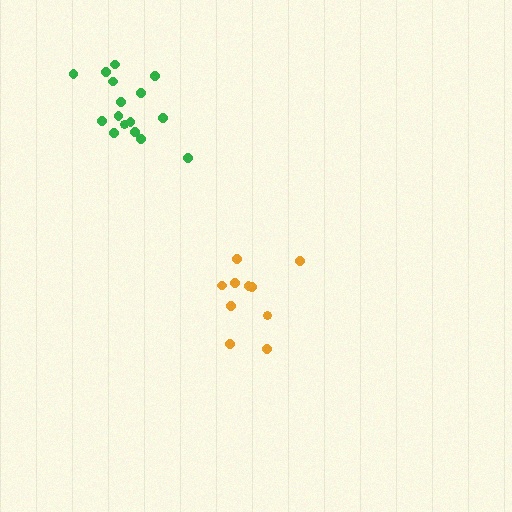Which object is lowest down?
The orange cluster is bottommost.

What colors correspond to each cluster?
The clusters are colored: orange, green.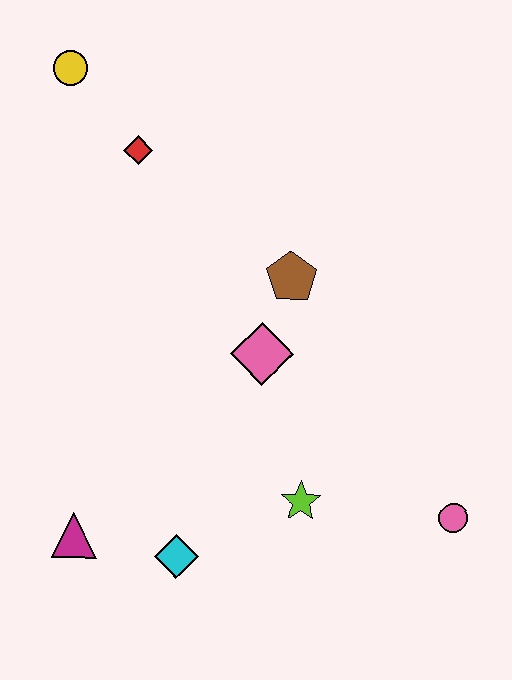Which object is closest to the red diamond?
The yellow circle is closest to the red diamond.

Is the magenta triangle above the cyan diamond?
Yes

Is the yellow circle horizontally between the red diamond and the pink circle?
No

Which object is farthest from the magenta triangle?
The yellow circle is farthest from the magenta triangle.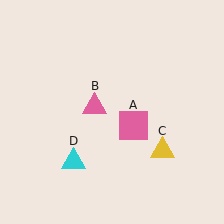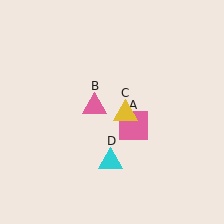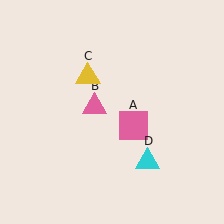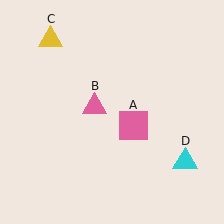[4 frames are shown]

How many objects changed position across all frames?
2 objects changed position: yellow triangle (object C), cyan triangle (object D).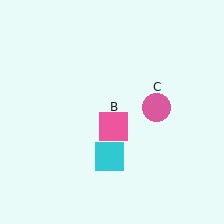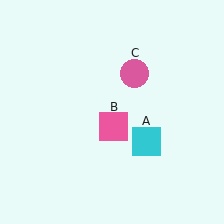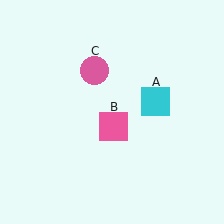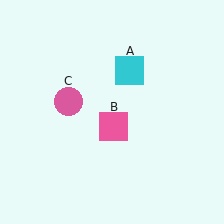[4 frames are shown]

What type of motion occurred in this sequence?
The cyan square (object A), pink circle (object C) rotated counterclockwise around the center of the scene.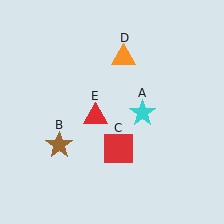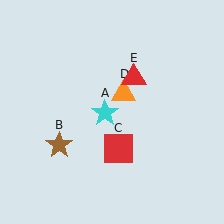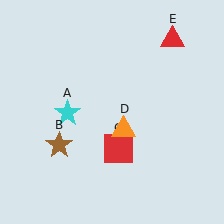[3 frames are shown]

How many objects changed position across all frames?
3 objects changed position: cyan star (object A), orange triangle (object D), red triangle (object E).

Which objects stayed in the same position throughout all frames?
Brown star (object B) and red square (object C) remained stationary.